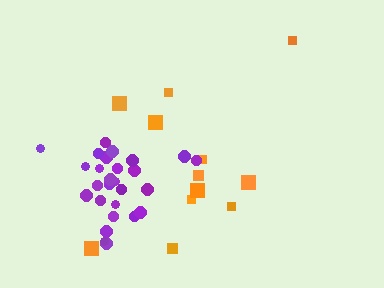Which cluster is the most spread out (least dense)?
Orange.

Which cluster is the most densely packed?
Purple.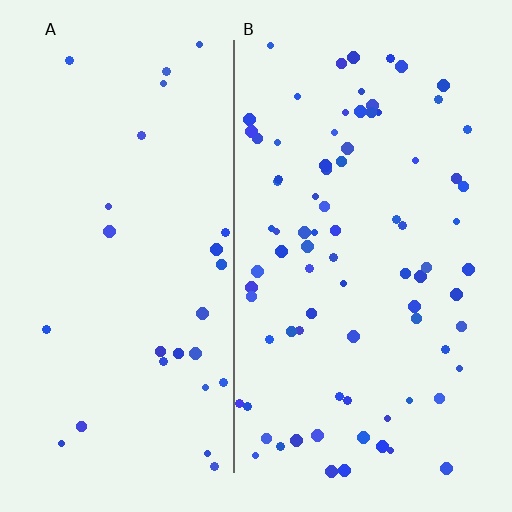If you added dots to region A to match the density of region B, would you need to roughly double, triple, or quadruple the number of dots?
Approximately triple.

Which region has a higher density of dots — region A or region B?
B (the right).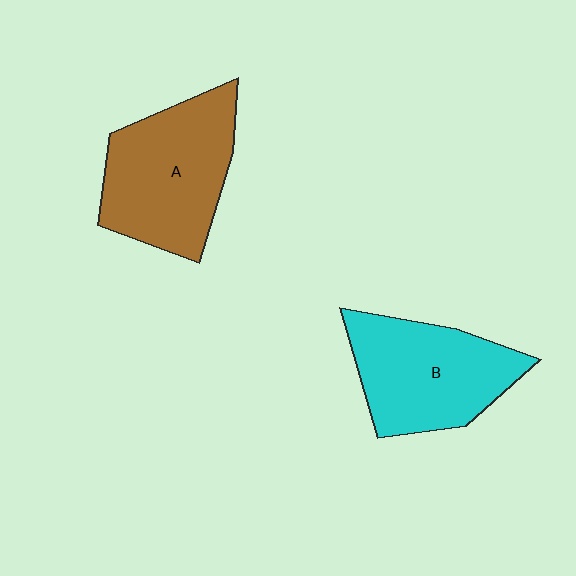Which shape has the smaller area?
Shape B (cyan).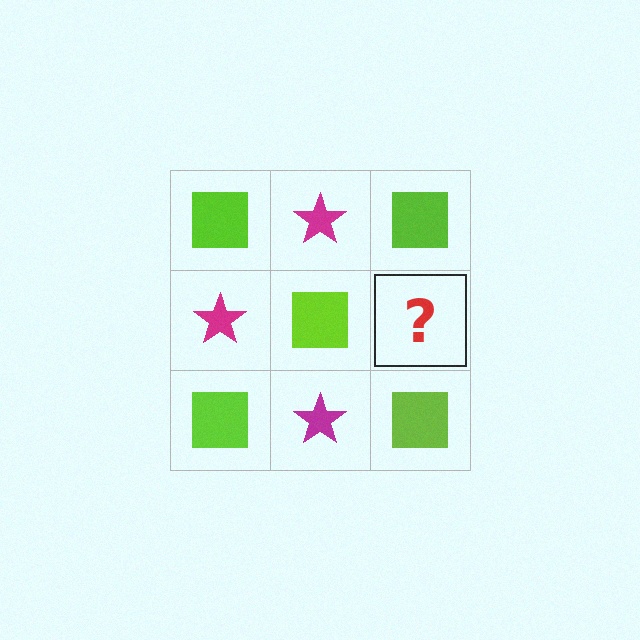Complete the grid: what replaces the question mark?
The question mark should be replaced with a magenta star.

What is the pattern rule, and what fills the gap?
The rule is that it alternates lime square and magenta star in a checkerboard pattern. The gap should be filled with a magenta star.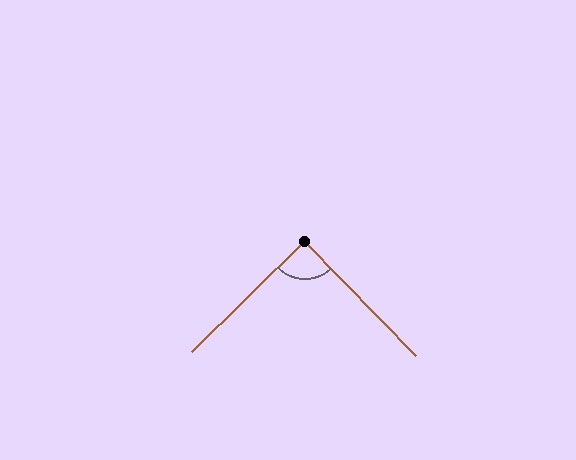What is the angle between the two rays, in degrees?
Approximately 90 degrees.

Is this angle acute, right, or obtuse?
It is approximately a right angle.